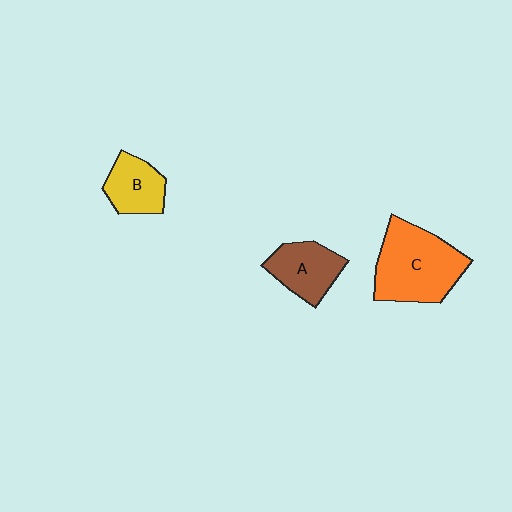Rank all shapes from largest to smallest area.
From largest to smallest: C (orange), A (brown), B (yellow).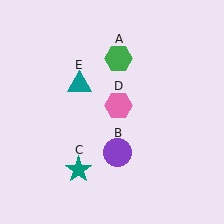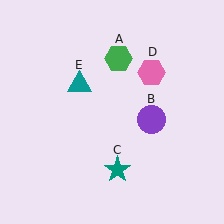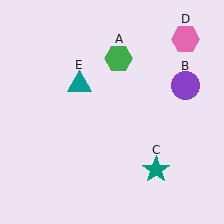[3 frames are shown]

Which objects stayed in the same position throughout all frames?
Green hexagon (object A) and teal triangle (object E) remained stationary.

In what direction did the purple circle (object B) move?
The purple circle (object B) moved up and to the right.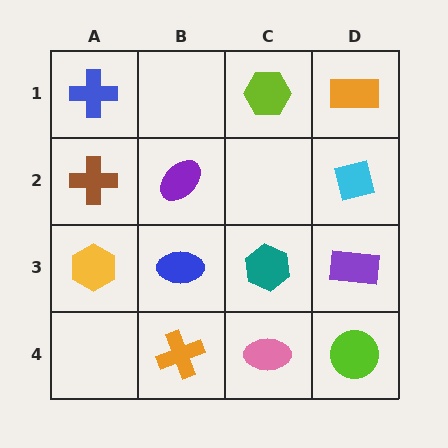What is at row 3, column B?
A blue ellipse.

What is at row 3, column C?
A teal hexagon.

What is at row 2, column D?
A cyan square.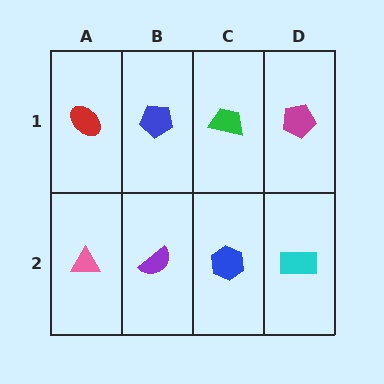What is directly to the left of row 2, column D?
A blue hexagon.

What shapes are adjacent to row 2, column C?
A green trapezoid (row 1, column C), a purple semicircle (row 2, column B), a cyan rectangle (row 2, column D).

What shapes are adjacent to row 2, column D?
A magenta pentagon (row 1, column D), a blue hexagon (row 2, column C).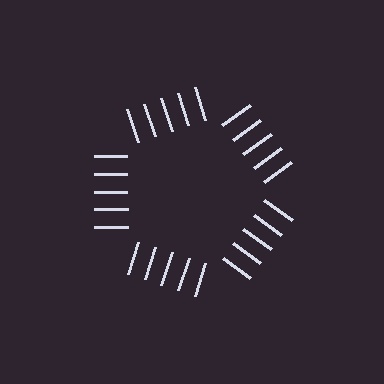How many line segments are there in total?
25 — 5 along each of the 5 edges.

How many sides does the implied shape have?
5 sides — the line-ends trace a pentagon.